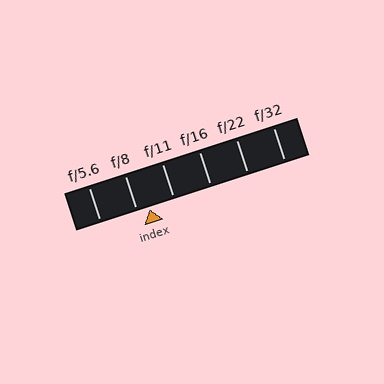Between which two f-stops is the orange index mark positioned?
The index mark is between f/8 and f/11.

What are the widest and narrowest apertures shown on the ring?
The widest aperture shown is f/5.6 and the narrowest is f/32.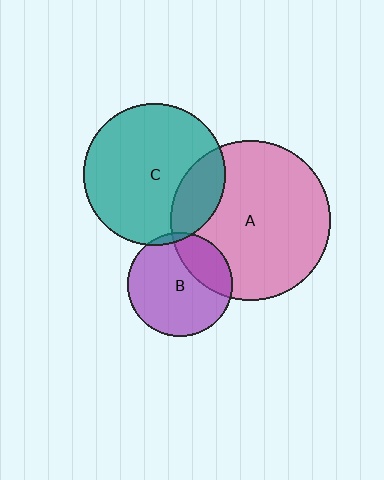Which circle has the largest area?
Circle A (pink).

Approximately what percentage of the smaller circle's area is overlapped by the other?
Approximately 5%.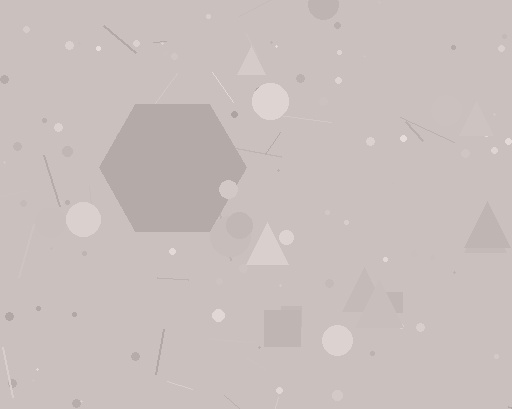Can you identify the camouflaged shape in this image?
The camouflaged shape is a hexagon.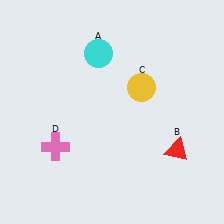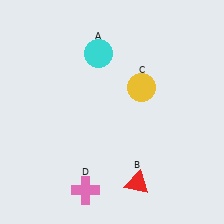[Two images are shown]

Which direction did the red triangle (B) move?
The red triangle (B) moved left.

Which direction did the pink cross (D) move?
The pink cross (D) moved down.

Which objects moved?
The objects that moved are: the red triangle (B), the pink cross (D).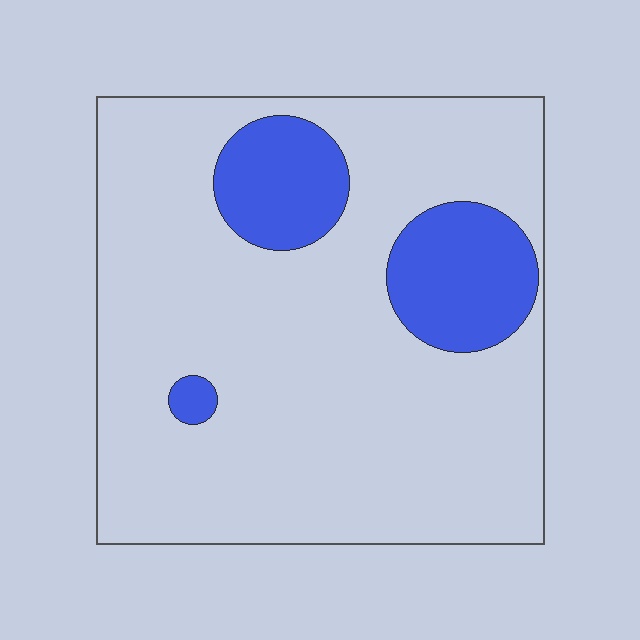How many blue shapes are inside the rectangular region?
3.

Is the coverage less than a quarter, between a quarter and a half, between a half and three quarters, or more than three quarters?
Less than a quarter.